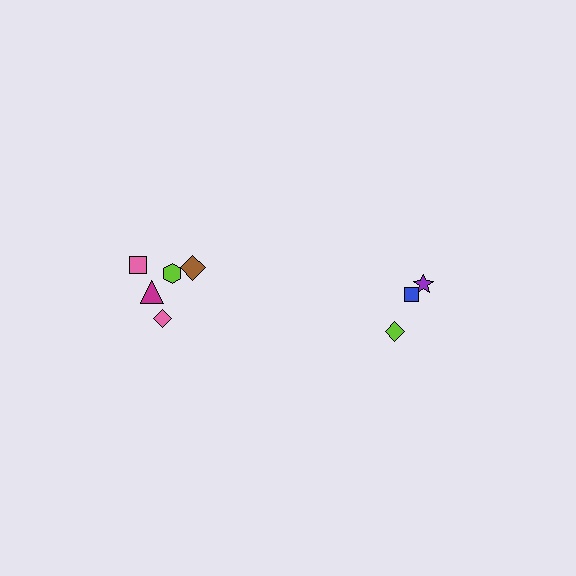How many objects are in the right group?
There are 3 objects.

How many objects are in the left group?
There are 5 objects.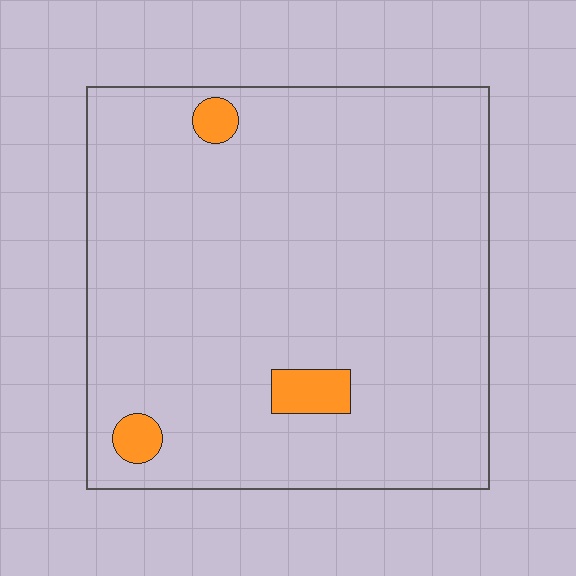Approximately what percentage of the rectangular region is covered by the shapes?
Approximately 5%.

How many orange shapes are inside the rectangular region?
3.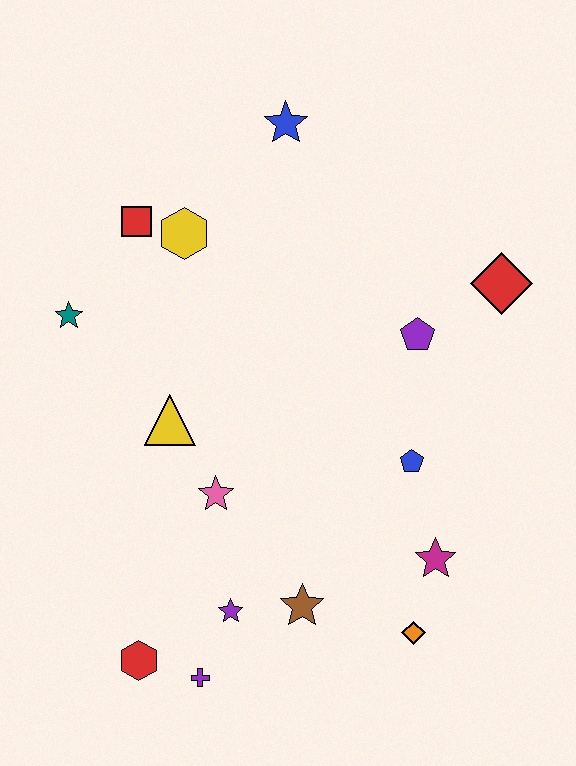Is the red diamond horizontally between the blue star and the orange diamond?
No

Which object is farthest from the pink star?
The blue star is farthest from the pink star.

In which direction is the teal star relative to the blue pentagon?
The teal star is to the left of the blue pentagon.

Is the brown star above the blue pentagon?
No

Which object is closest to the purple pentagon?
The red diamond is closest to the purple pentagon.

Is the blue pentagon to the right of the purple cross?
Yes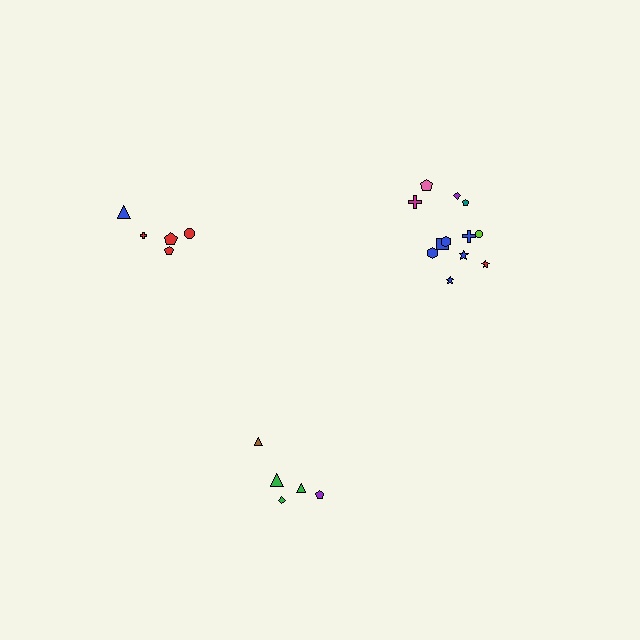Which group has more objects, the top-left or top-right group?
The top-right group.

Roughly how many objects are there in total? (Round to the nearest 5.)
Roughly 20 objects in total.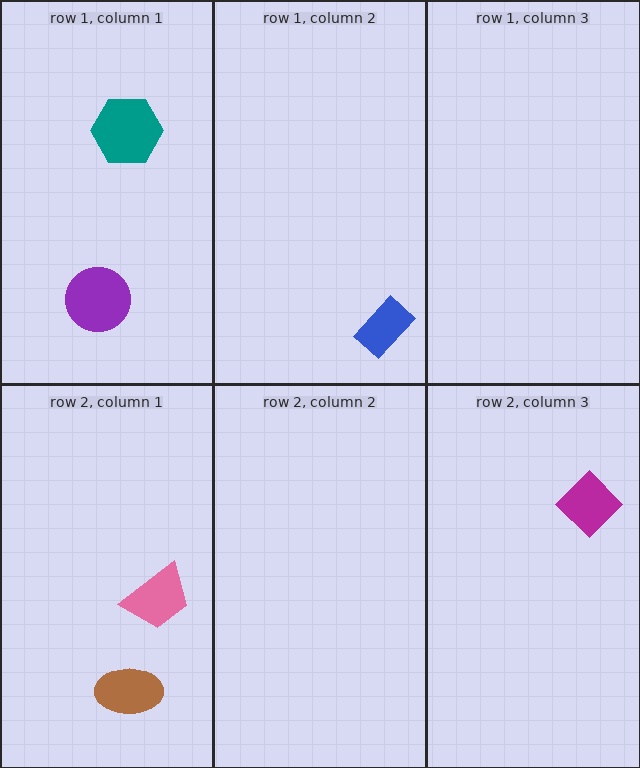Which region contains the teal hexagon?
The row 1, column 1 region.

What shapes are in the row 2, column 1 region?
The pink trapezoid, the brown ellipse.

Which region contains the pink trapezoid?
The row 2, column 1 region.